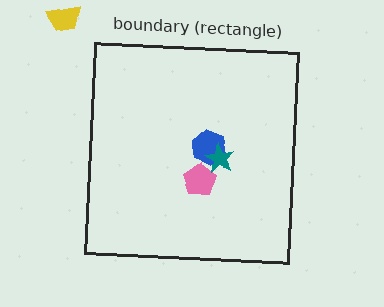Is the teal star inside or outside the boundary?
Inside.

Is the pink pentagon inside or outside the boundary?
Inside.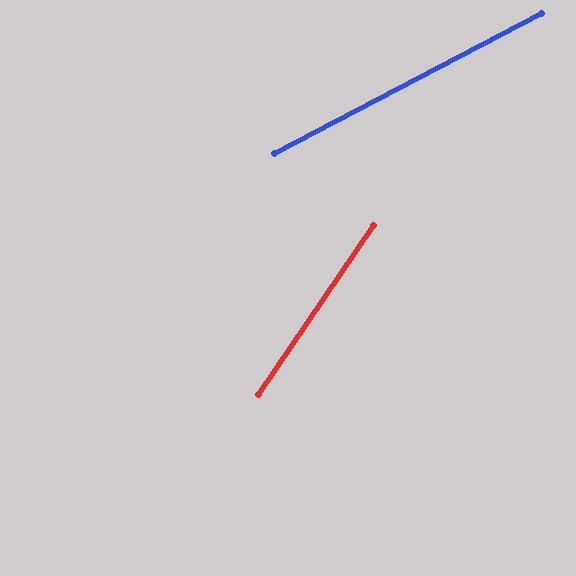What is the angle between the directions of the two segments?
Approximately 28 degrees.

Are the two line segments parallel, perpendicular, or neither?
Neither parallel nor perpendicular — they differ by about 28°.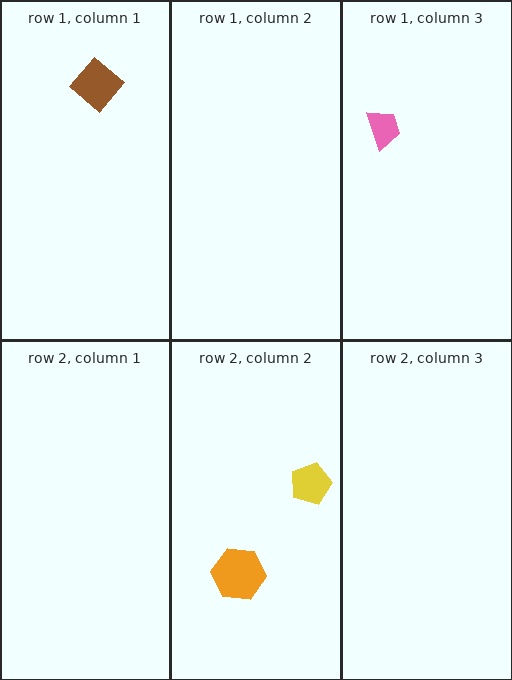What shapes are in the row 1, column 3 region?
The pink trapezoid.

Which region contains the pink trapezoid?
The row 1, column 3 region.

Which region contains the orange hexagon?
The row 2, column 2 region.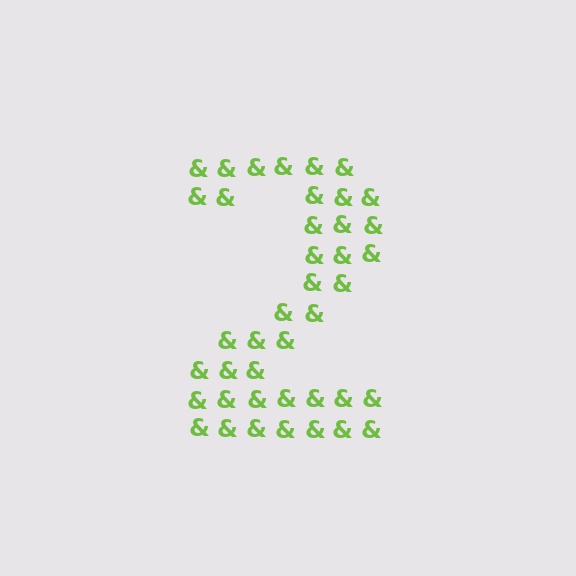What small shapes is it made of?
It is made of small ampersands.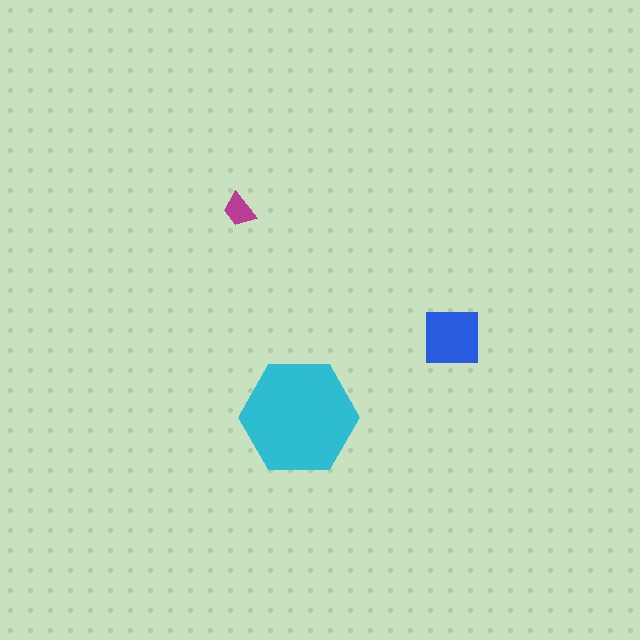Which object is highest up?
The magenta trapezoid is topmost.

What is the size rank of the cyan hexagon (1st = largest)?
1st.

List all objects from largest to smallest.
The cyan hexagon, the blue square, the magenta trapezoid.